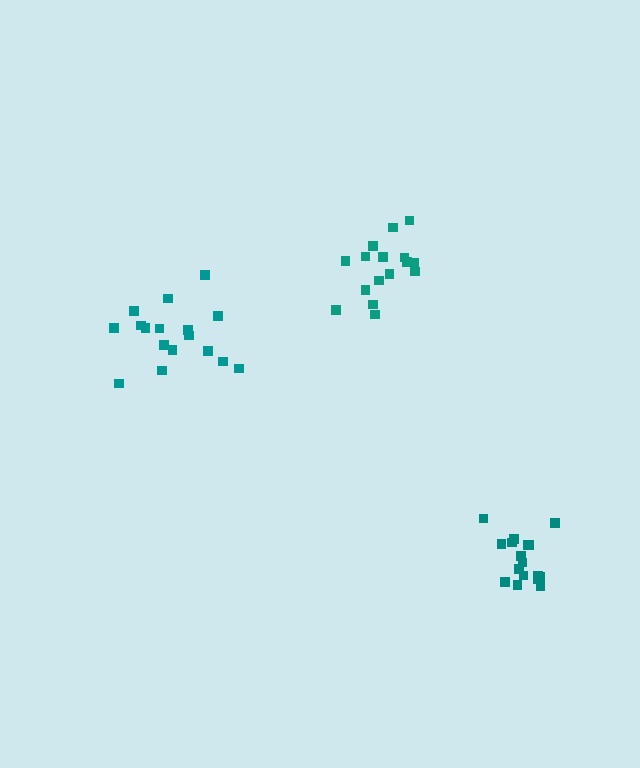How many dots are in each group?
Group 1: 17 dots, Group 2: 16 dots, Group 3: 17 dots (50 total).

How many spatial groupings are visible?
There are 3 spatial groupings.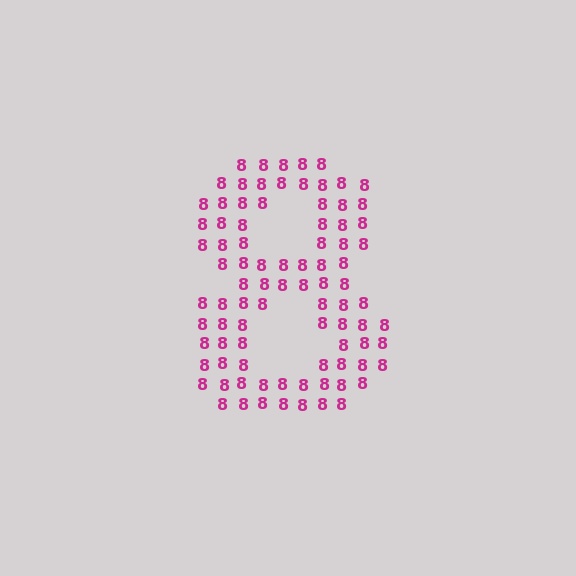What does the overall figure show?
The overall figure shows the digit 8.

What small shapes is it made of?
It is made of small digit 8's.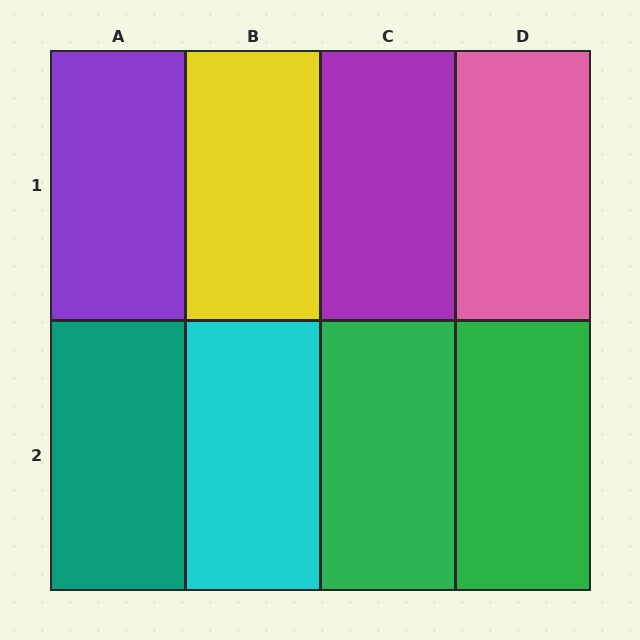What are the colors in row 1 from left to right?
Purple, yellow, purple, pink.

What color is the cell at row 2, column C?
Green.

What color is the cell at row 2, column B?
Cyan.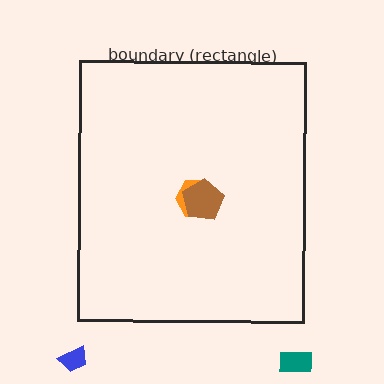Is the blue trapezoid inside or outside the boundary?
Outside.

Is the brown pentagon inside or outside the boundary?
Inside.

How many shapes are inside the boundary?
2 inside, 2 outside.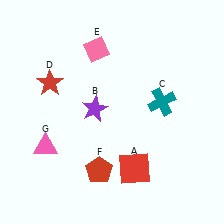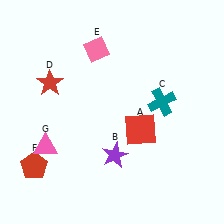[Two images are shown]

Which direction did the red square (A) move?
The red square (A) moved up.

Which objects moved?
The objects that moved are: the red square (A), the purple star (B), the red pentagon (F).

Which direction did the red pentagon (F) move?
The red pentagon (F) moved left.